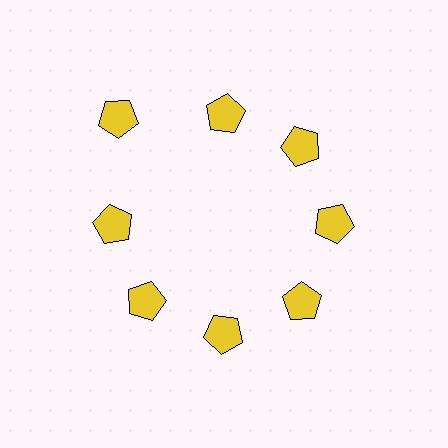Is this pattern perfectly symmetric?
No. The 8 yellow pentagons are arranged in a ring, but one element near the 10 o'clock position is pushed outward from the center, breaking the 8-fold rotational symmetry.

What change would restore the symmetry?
The symmetry would be restored by moving it inward, back onto the ring so that all 8 pentagons sit at equal angles and equal distance from the center.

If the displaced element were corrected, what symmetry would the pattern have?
It would have 8-fold rotational symmetry — the pattern would map onto itself every 45 degrees.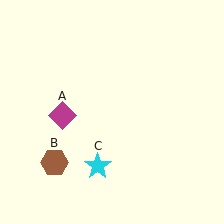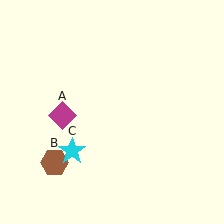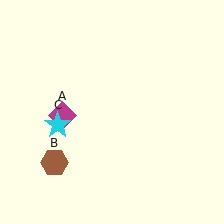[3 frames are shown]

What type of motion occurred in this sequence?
The cyan star (object C) rotated clockwise around the center of the scene.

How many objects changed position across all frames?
1 object changed position: cyan star (object C).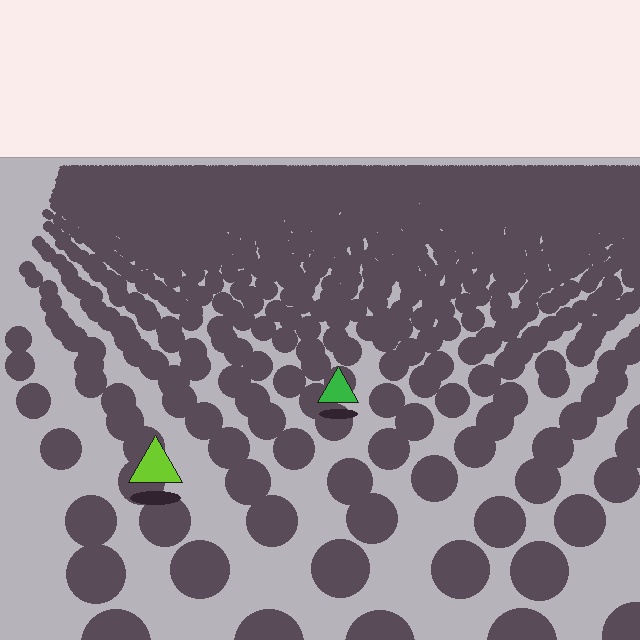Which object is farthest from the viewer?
The green triangle is farthest from the viewer. It appears smaller and the ground texture around it is denser.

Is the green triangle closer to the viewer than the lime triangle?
No. The lime triangle is closer — you can tell from the texture gradient: the ground texture is coarser near it.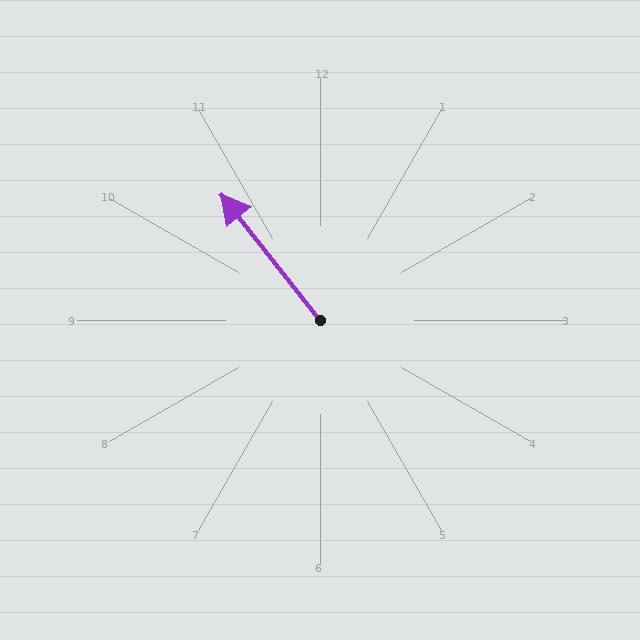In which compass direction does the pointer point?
Northwest.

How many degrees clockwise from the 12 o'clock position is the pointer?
Approximately 322 degrees.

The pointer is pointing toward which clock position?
Roughly 11 o'clock.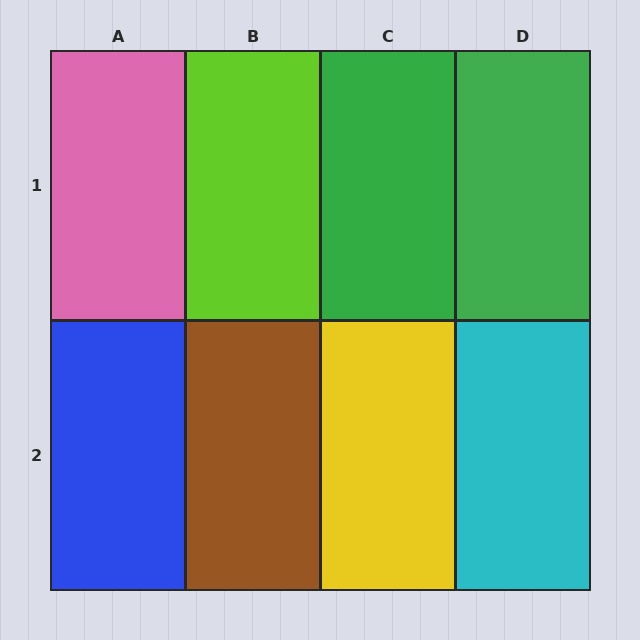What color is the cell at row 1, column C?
Green.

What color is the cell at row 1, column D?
Green.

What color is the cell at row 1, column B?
Lime.